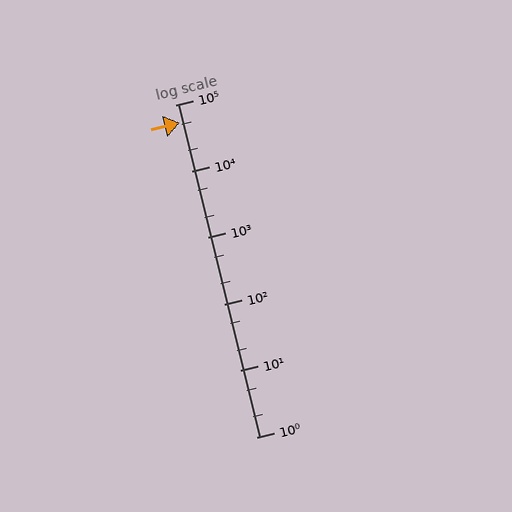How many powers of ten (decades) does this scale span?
The scale spans 5 decades, from 1 to 100000.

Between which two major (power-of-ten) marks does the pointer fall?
The pointer is between 10000 and 100000.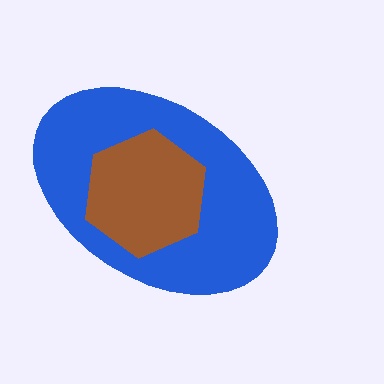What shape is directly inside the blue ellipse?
The brown hexagon.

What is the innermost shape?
The brown hexagon.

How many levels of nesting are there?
2.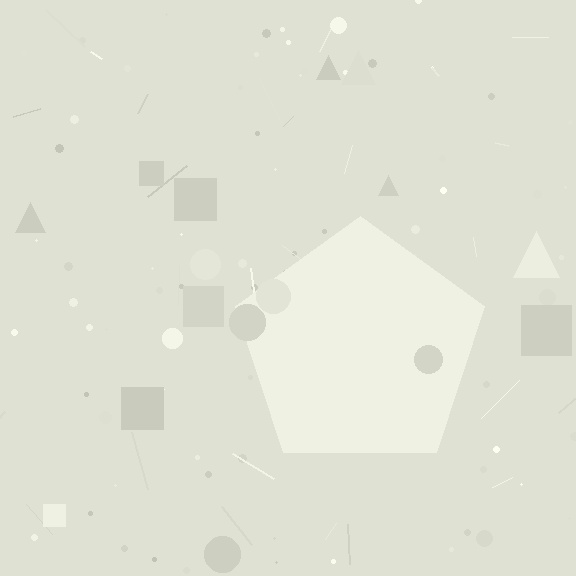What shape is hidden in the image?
A pentagon is hidden in the image.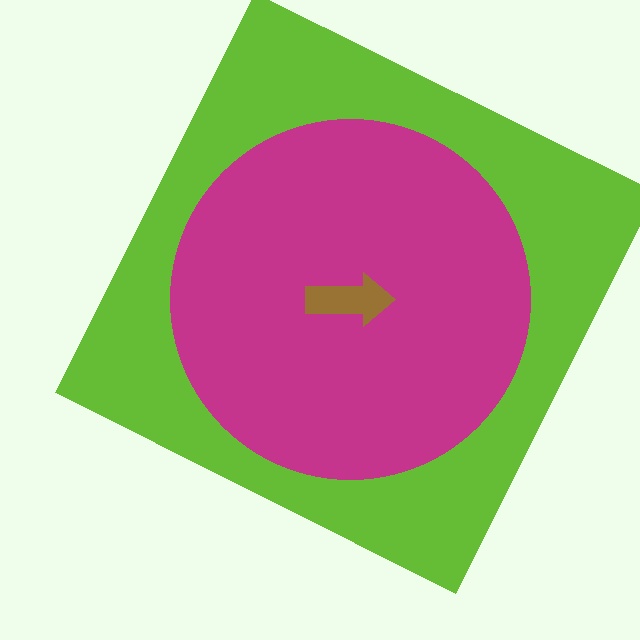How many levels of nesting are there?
3.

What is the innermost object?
The brown arrow.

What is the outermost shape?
The lime square.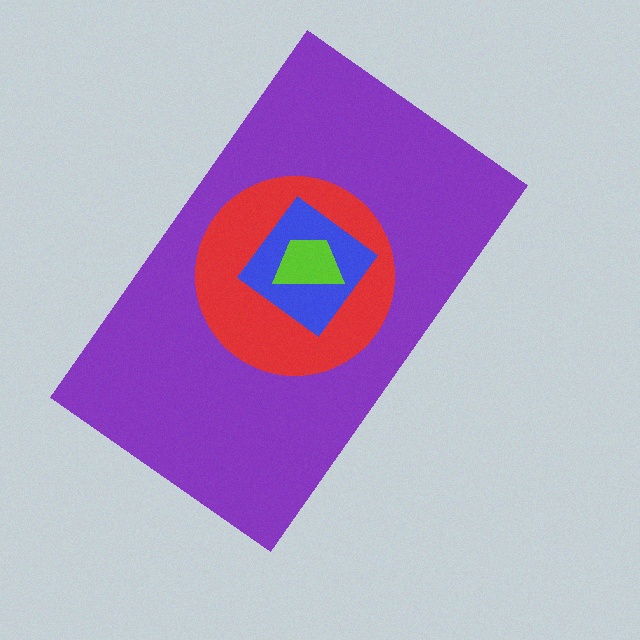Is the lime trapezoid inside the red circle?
Yes.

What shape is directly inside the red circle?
The blue diamond.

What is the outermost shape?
The purple rectangle.